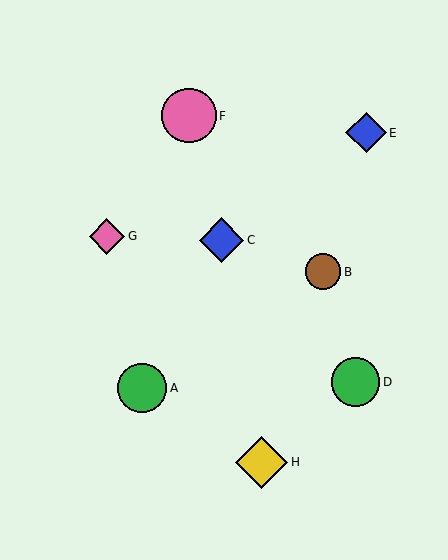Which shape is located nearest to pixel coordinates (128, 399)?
The green circle (labeled A) at (142, 388) is nearest to that location.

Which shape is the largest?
The pink circle (labeled F) is the largest.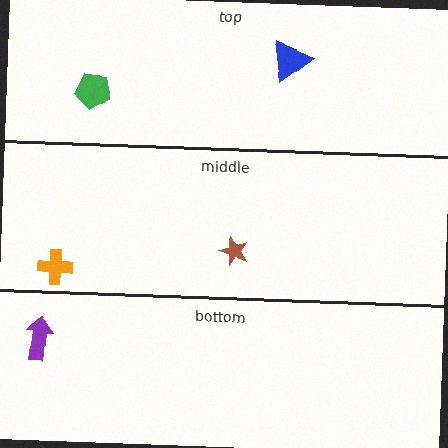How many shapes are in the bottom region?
1.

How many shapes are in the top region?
2.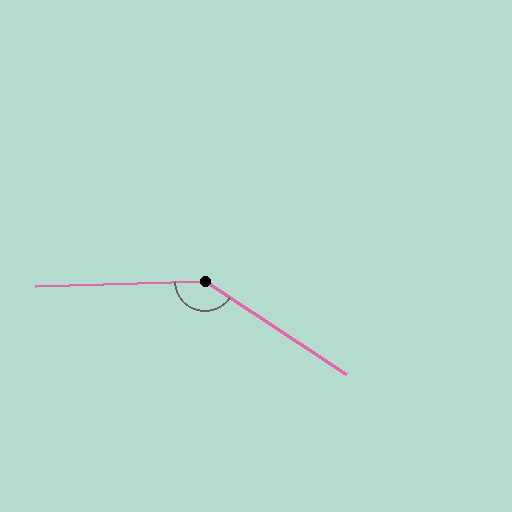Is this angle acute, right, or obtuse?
It is obtuse.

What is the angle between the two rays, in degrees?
Approximately 145 degrees.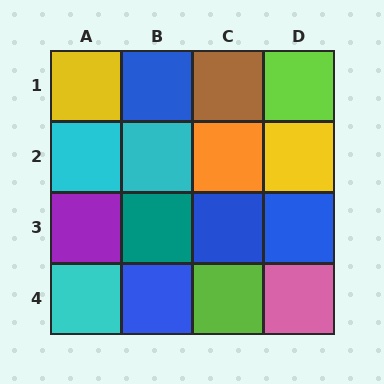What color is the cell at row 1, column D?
Lime.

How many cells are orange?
1 cell is orange.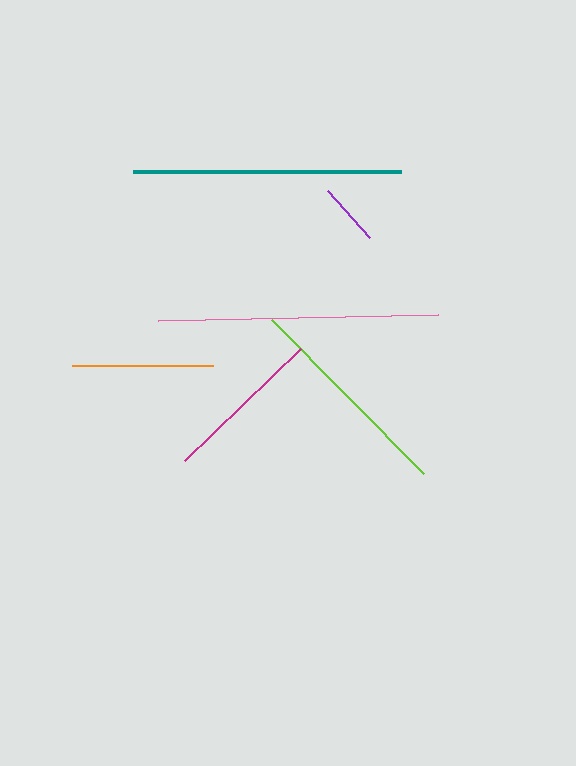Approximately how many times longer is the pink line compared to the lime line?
The pink line is approximately 1.3 times the length of the lime line.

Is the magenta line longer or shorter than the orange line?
The magenta line is longer than the orange line.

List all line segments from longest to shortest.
From longest to shortest: pink, teal, lime, magenta, orange, purple.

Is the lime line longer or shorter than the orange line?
The lime line is longer than the orange line.